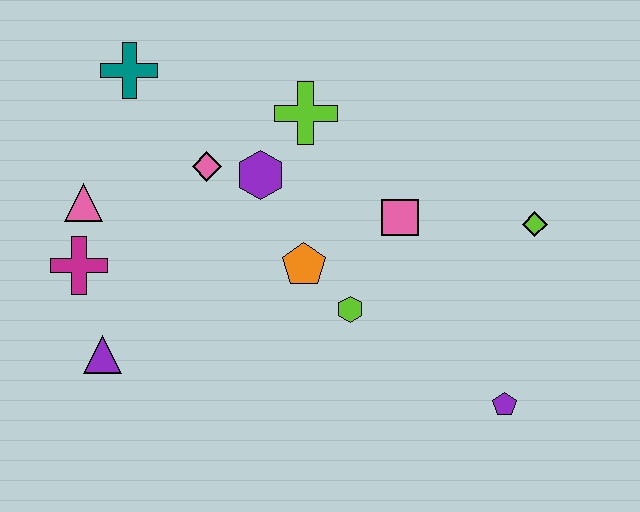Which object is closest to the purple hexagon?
The pink diamond is closest to the purple hexagon.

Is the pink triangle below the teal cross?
Yes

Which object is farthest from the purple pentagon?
The teal cross is farthest from the purple pentagon.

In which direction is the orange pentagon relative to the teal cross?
The orange pentagon is below the teal cross.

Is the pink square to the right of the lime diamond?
No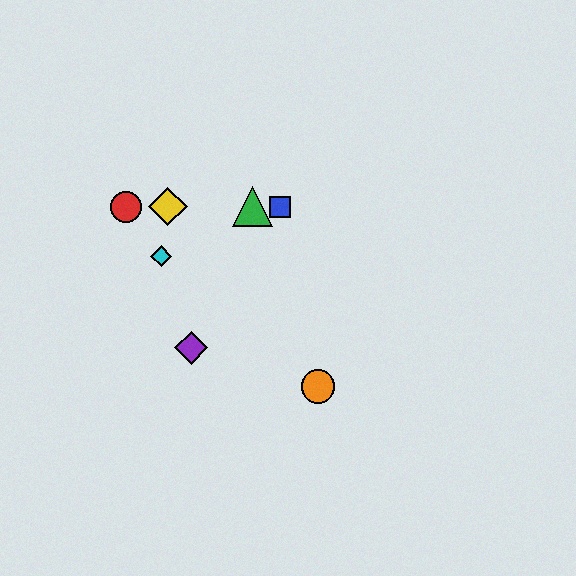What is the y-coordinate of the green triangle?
The green triangle is at y≈207.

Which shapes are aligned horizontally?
The red circle, the blue square, the green triangle, the yellow diamond are aligned horizontally.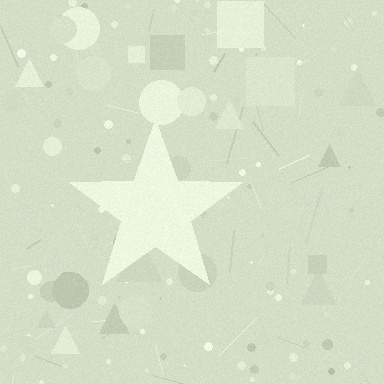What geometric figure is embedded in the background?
A star is embedded in the background.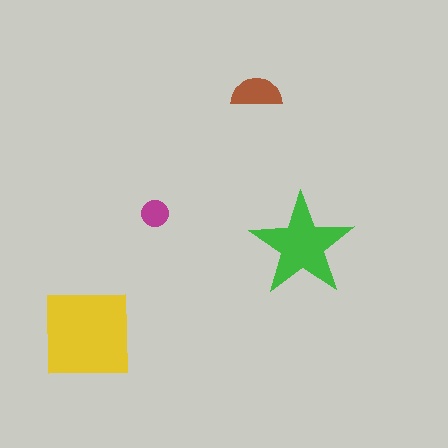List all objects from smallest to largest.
The magenta circle, the brown semicircle, the green star, the yellow square.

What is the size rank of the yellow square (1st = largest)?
1st.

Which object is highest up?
The brown semicircle is topmost.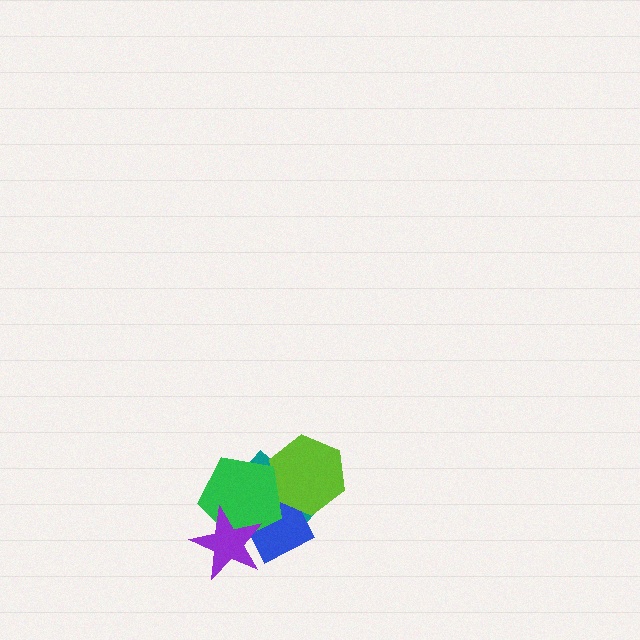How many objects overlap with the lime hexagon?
3 objects overlap with the lime hexagon.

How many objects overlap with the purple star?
2 objects overlap with the purple star.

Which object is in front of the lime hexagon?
The green pentagon is in front of the lime hexagon.